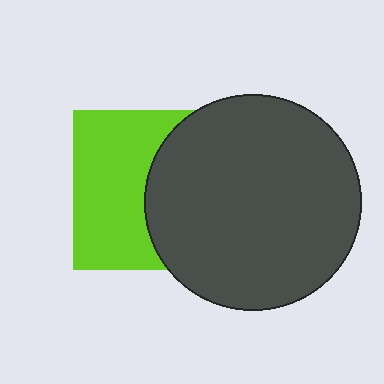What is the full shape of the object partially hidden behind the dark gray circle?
The partially hidden object is a lime square.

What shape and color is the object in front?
The object in front is a dark gray circle.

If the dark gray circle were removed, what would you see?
You would see the complete lime square.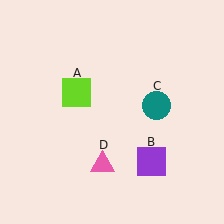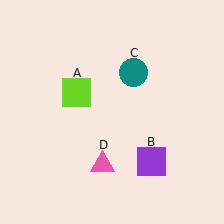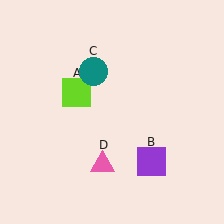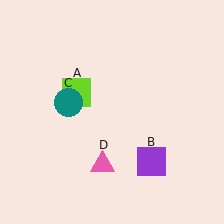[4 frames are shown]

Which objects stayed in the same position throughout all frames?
Lime square (object A) and purple square (object B) and pink triangle (object D) remained stationary.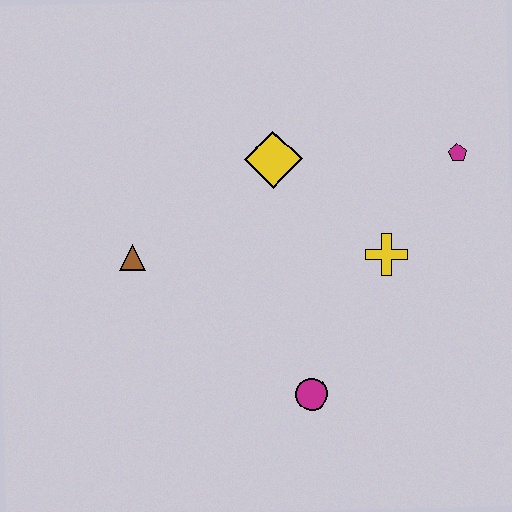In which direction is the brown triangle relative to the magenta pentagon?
The brown triangle is to the left of the magenta pentagon.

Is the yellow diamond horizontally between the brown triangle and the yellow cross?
Yes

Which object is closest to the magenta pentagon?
The yellow cross is closest to the magenta pentagon.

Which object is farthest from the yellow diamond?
The magenta circle is farthest from the yellow diamond.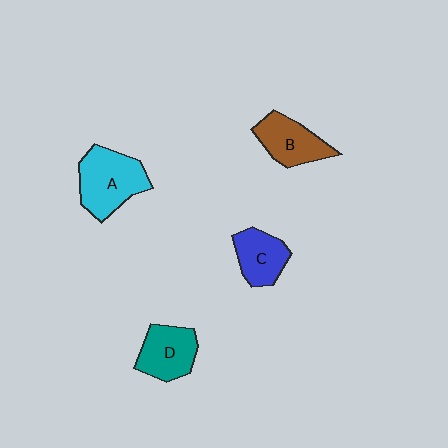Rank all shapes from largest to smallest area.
From largest to smallest: A (cyan), D (teal), B (brown), C (blue).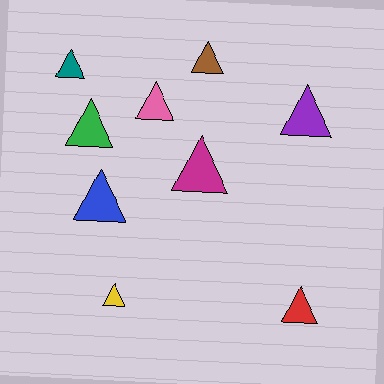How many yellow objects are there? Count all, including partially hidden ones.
There is 1 yellow object.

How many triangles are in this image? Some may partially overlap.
There are 9 triangles.